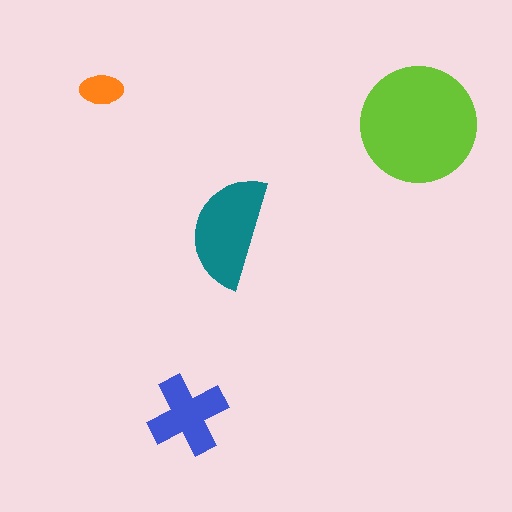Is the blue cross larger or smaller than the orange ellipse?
Larger.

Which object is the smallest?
The orange ellipse.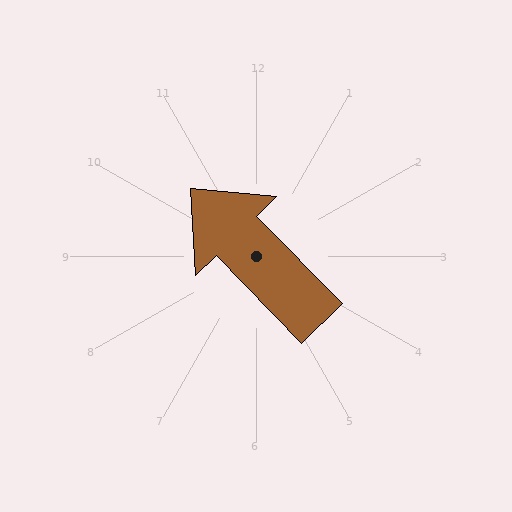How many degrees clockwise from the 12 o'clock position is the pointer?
Approximately 316 degrees.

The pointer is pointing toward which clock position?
Roughly 11 o'clock.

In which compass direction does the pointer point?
Northwest.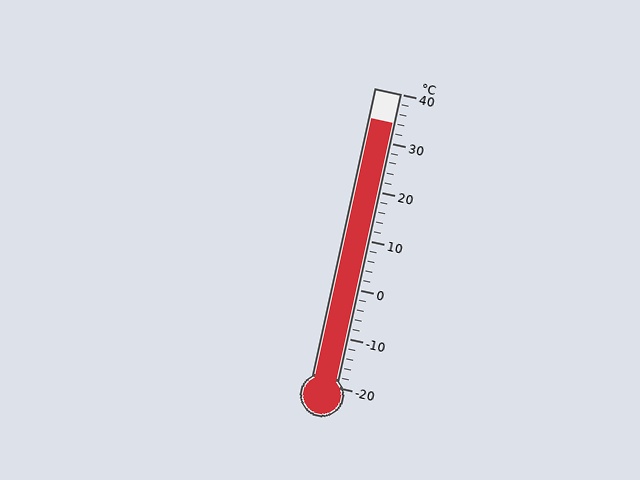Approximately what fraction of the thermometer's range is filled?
The thermometer is filled to approximately 90% of its range.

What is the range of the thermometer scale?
The thermometer scale ranges from -20°C to 40°C.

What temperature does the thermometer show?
The thermometer shows approximately 34°C.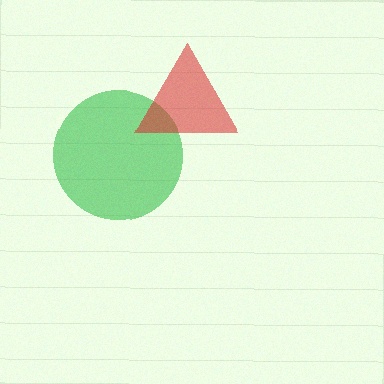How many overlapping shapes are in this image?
There are 2 overlapping shapes in the image.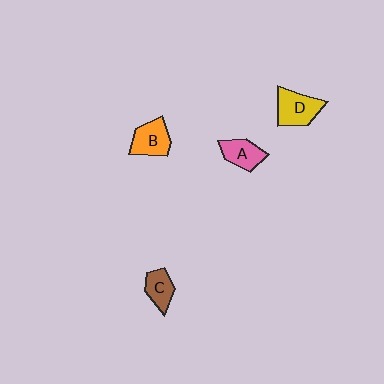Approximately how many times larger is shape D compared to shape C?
Approximately 1.5 times.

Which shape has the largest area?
Shape D (yellow).